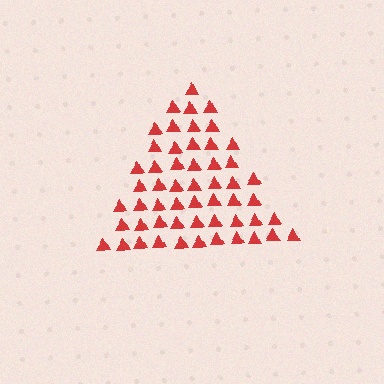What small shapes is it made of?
It is made of small triangles.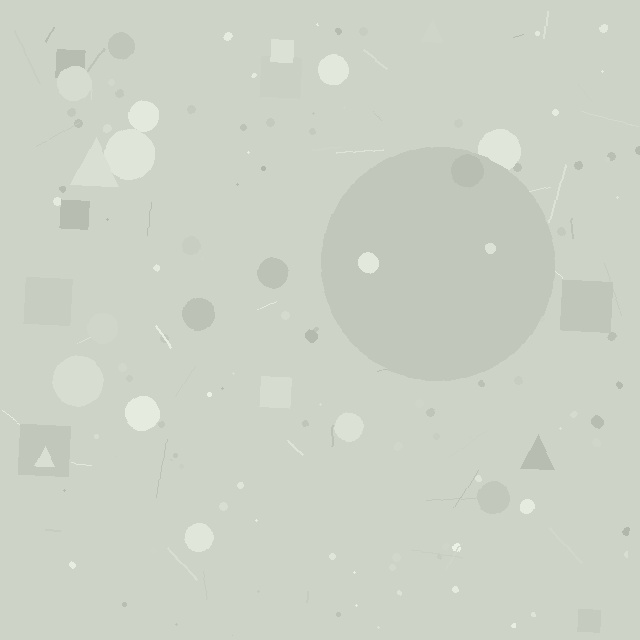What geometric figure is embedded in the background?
A circle is embedded in the background.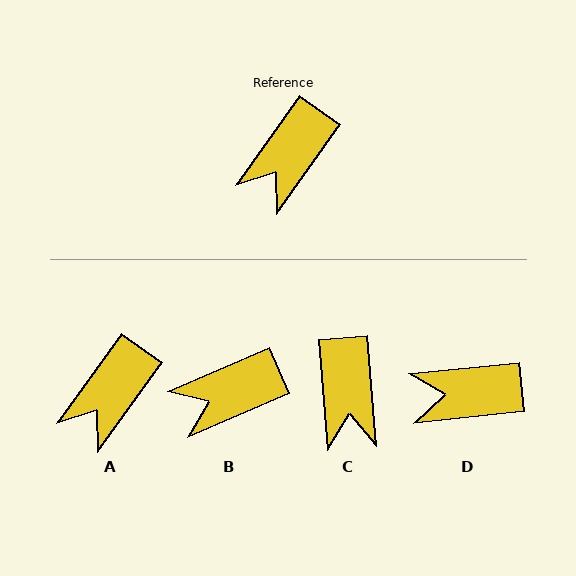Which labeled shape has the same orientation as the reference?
A.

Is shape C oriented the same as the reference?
No, it is off by about 40 degrees.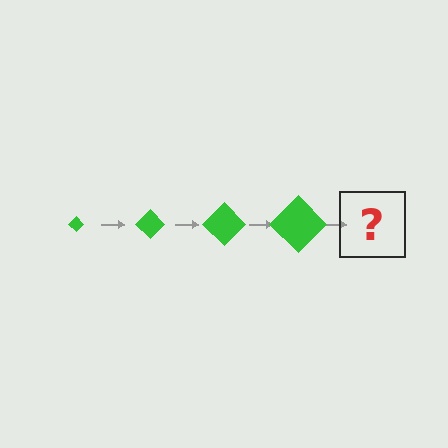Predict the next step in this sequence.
The next step is a green diamond, larger than the previous one.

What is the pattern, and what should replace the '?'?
The pattern is that the diamond gets progressively larger each step. The '?' should be a green diamond, larger than the previous one.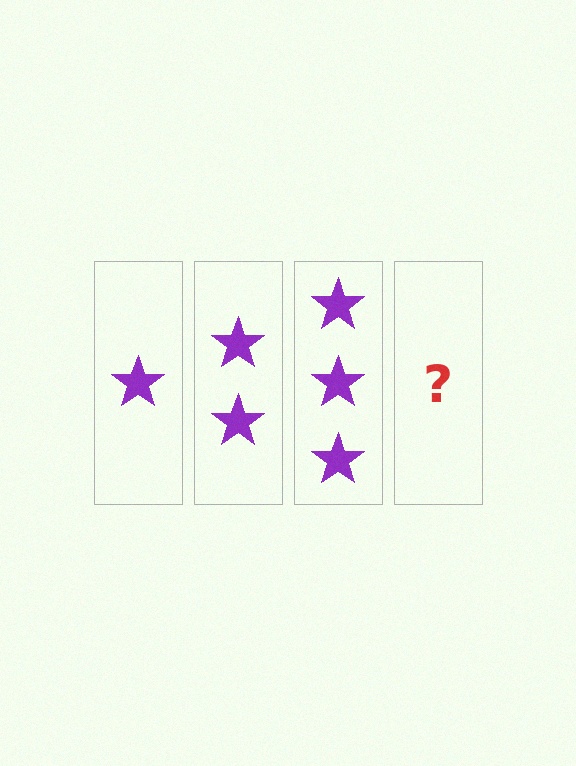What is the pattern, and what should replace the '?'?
The pattern is that each step adds one more star. The '?' should be 4 stars.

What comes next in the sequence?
The next element should be 4 stars.